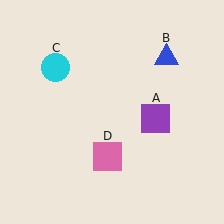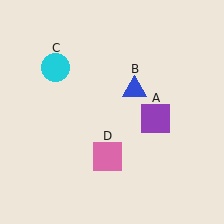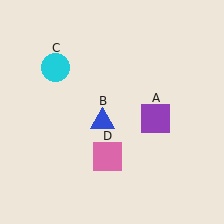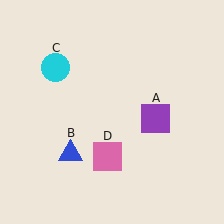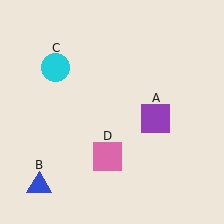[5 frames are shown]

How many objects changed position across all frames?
1 object changed position: blue triangle (object B).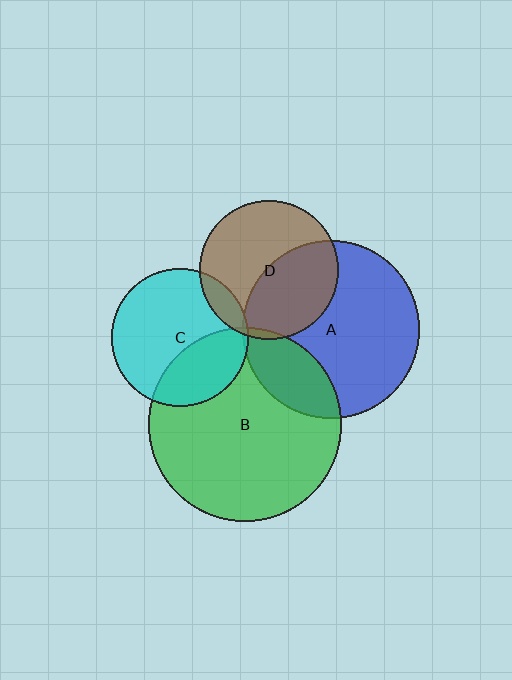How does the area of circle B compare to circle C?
Approximately 2.0 times.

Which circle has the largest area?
Circle B (green).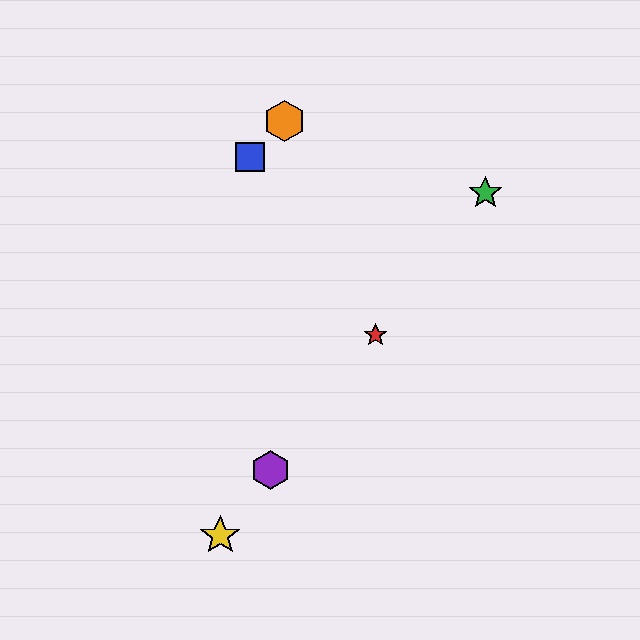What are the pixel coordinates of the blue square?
The blue square is at (250, 157).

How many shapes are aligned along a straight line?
4 shapes (the red star, the green star, the yellow star, the purple hexagon) are aligned along a straight line.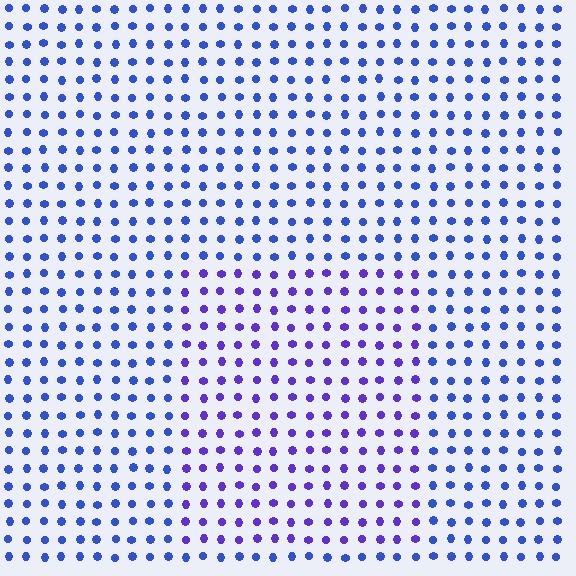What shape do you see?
I see a rectangle.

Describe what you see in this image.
The image is filled with small blue elements in a uniform arrangement. A rectangle-shaped region is visible where the elements are tinted to a slightly different hue, forming a subtle color boundary.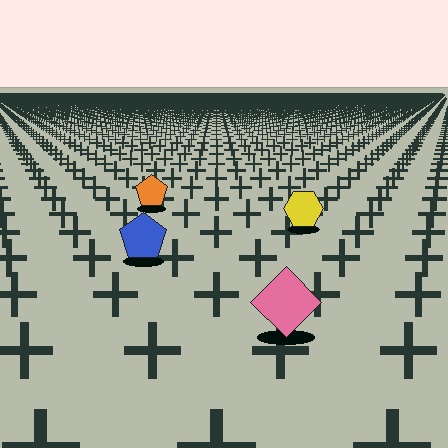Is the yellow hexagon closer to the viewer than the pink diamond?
No. The pink diamond is closer — you can tell from the texture gradient: the ground texture is coarser near it.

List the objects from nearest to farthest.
From nearest to farthest: the pink diamond, the blue pentagon, the yellow hexagon, the orange pentagon.